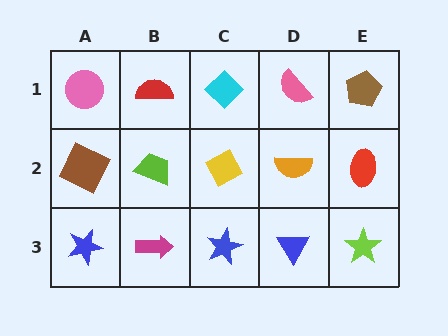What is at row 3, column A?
A blue star.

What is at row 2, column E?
A red ellipse.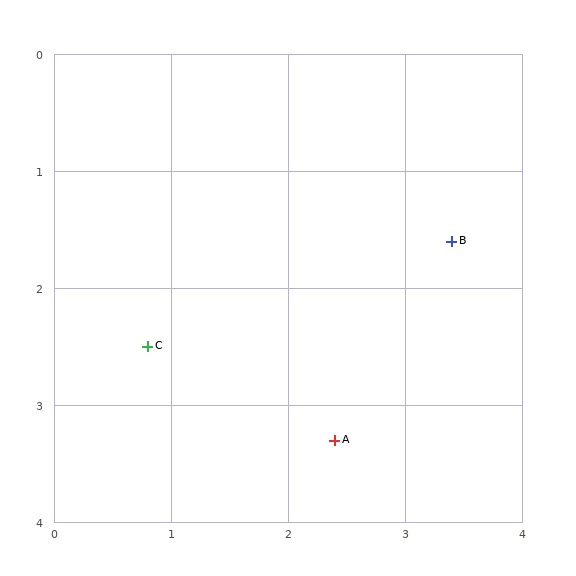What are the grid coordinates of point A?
Point A is at approximately (2.4, 3.3).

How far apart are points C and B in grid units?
Points C and B are about 2.8 grid units apart.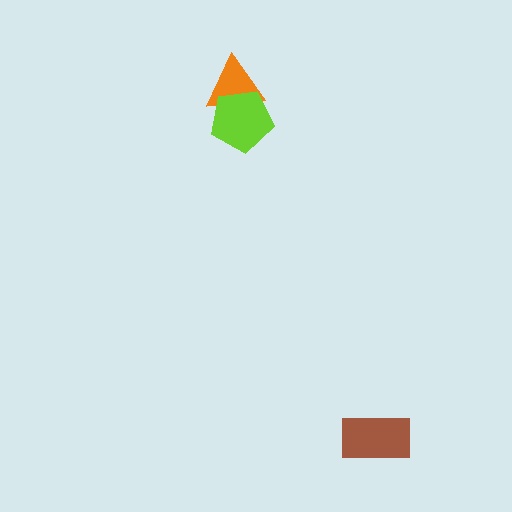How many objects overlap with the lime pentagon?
1 object overlaps with the lime pentagon.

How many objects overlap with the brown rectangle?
0 objects overlap with the brown rectangle.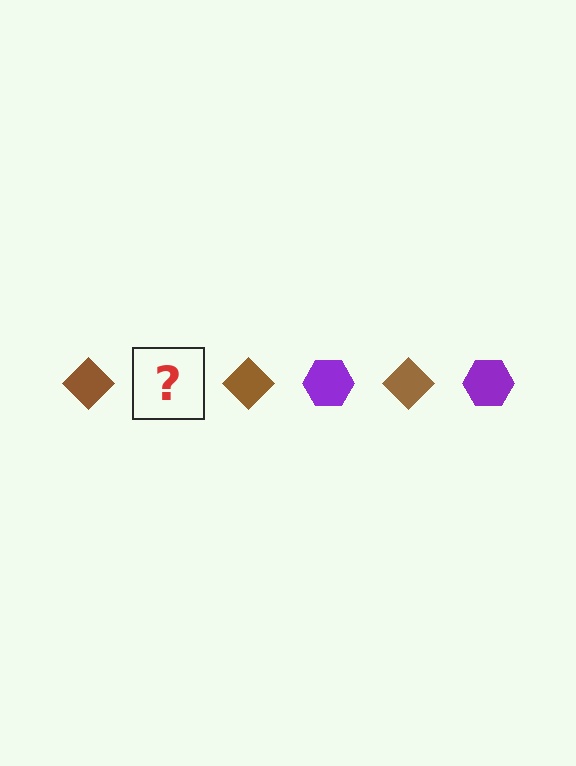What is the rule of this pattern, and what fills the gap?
The rule is that the pattern alternates between brown diamond and purple hexagon. The gap should be filled with a purple hexagon.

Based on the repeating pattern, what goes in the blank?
The blank should be a purple hexagon.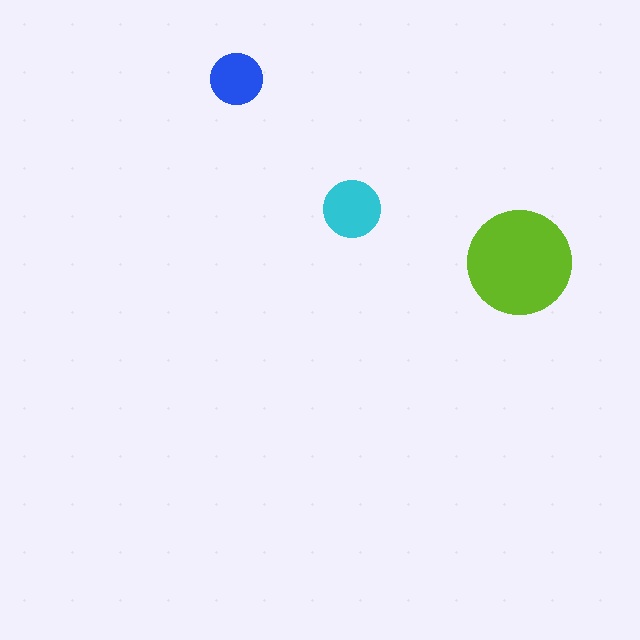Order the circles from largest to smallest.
the lime one, the cyan one, the blue one.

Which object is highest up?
The blue circle is topmost.